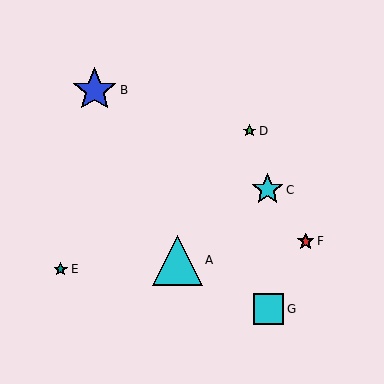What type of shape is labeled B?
Shape B is a blue star.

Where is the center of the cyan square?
The center of the cyan square is at (269, 309).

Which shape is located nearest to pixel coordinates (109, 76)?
The blue star (labeled B) at (95, 90) is nearest to that location.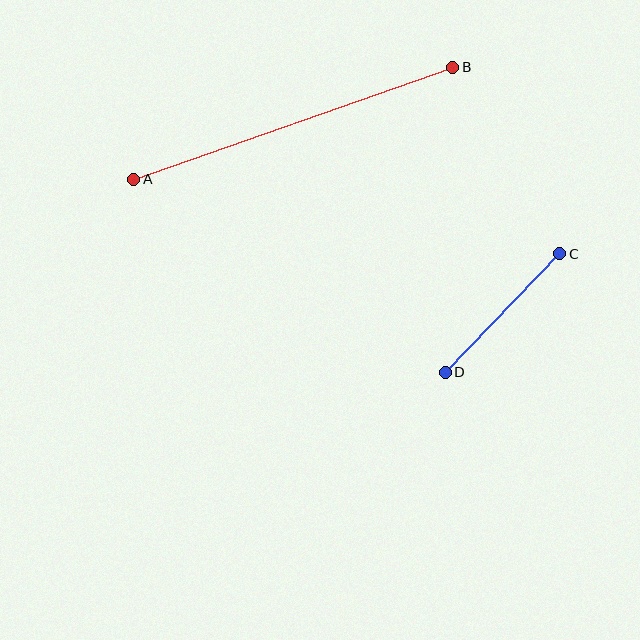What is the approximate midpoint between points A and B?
The midpoint is at approximately (293, 123) pixels.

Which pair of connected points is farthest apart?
Points A and B are farthest apart.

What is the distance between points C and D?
The distance is approximately 165 pixels.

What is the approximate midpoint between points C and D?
The midpoint is at approximately (503, 313) pixels.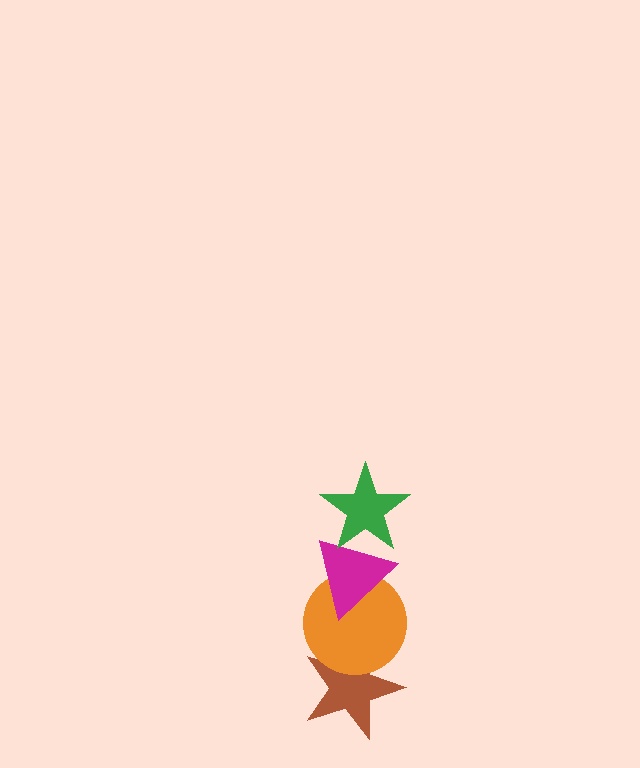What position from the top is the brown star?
The brown star is 4th from the top.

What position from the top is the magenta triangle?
The magenta triangle is 2nd from the top.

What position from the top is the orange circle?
The orange circle is 3rd from the top.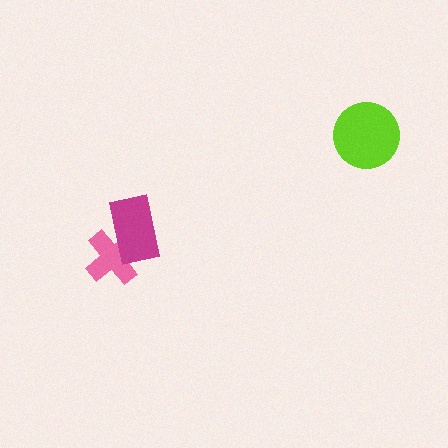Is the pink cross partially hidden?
Yes, it is partially covered by another shape.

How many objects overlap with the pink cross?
1 object overlaps with the pink cross.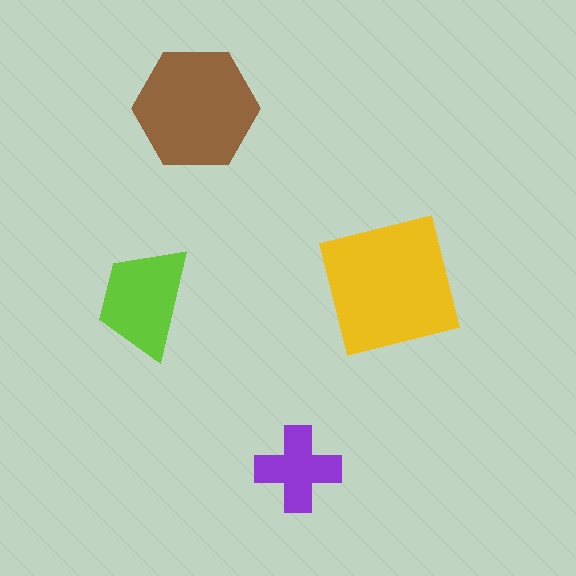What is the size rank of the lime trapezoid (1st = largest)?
3rd.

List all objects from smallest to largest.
The purple cross, the lime trapezoid, the brown hexagon, the yellow square.